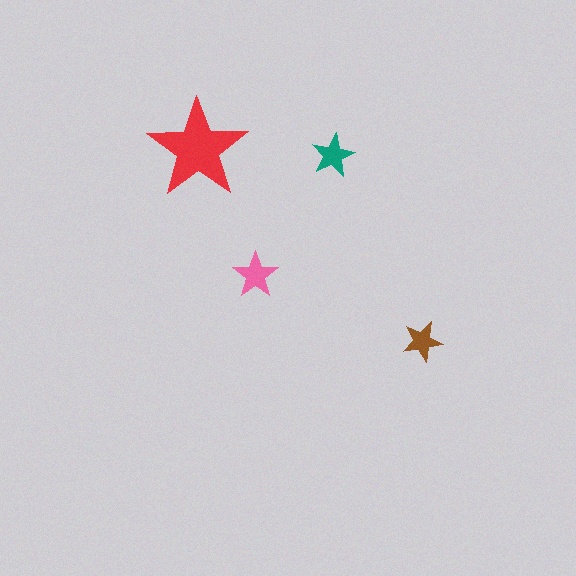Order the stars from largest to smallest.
the red one, the pink one, the teal one, the brown one.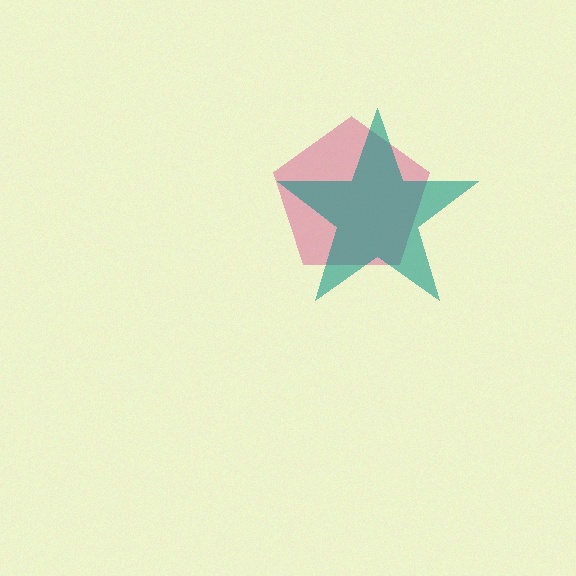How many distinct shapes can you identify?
There are 2 distinct shapes: a magenta pentagon, a teal star.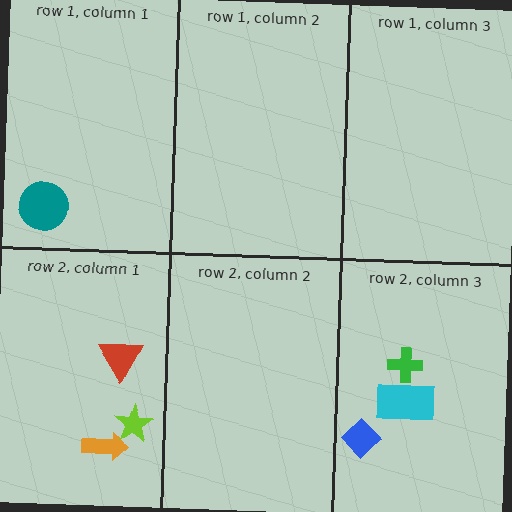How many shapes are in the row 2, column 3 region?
3.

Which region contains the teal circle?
The row 1, column 1 region.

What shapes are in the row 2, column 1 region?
The orange arrow, the red triangle, the lime star.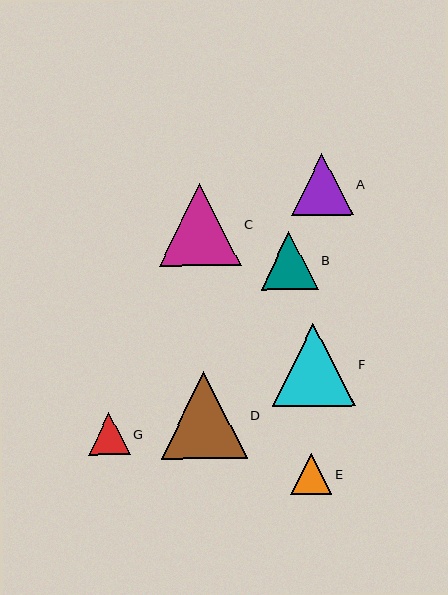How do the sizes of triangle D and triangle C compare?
Triangle D and triangle C are approximately the same size.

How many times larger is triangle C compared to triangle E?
Triangle C is approximately 2.0 times the size of triangle E.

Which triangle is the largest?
Triangle D is the largest with a size of approximately 87 pixels.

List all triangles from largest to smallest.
From largest to smallest: D, F, C, A, B, G, E.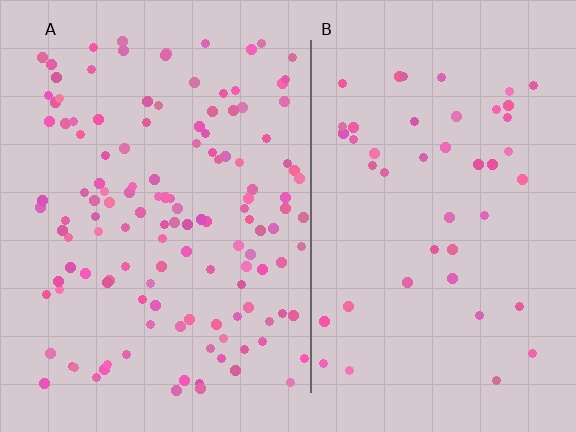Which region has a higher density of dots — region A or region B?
A (the left).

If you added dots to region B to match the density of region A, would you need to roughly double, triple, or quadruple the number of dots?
Approximately triple.